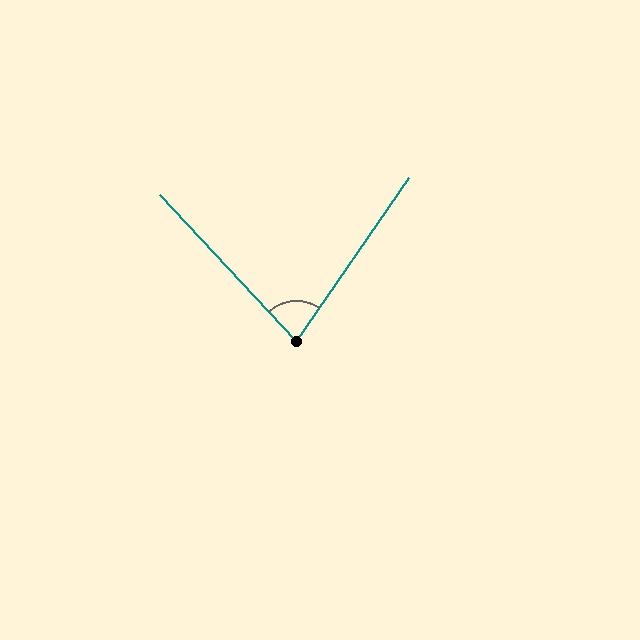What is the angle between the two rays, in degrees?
Approximately 78 degrees.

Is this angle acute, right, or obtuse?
It is acute.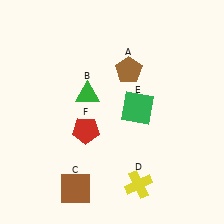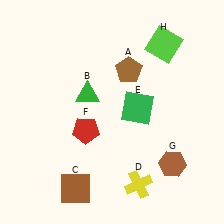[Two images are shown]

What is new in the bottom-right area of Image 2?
A brown hexagon (G) was added in the bottom-right area of Image 2.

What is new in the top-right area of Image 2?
A lime square (H) was added in the top-right area of Image 2.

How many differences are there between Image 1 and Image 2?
There are 2 differences between the two images.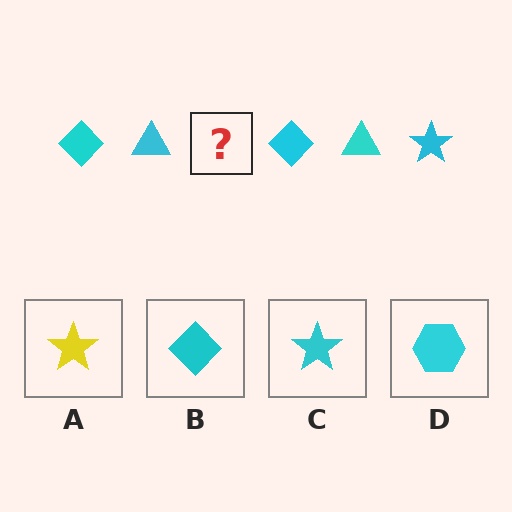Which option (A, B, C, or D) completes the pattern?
C.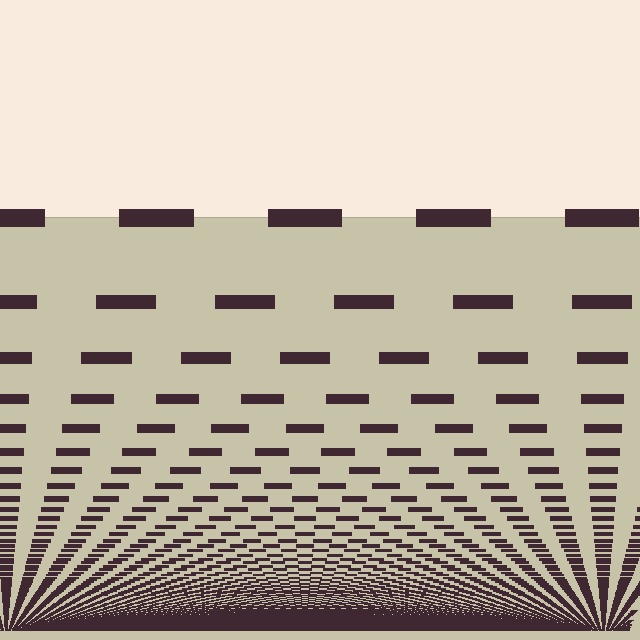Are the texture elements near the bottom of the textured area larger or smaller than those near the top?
Smaller. The gradient is inverted — elements near the bottom are smaller and denser.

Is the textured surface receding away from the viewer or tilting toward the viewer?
The surface appears to tilt toward the viewer. Texture elements get larger and sparser toward the top.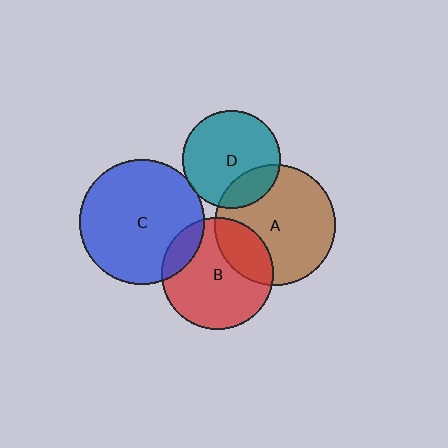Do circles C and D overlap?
Yes.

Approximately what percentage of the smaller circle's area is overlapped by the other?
Approximately 5%.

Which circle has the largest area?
Circle C (blue).